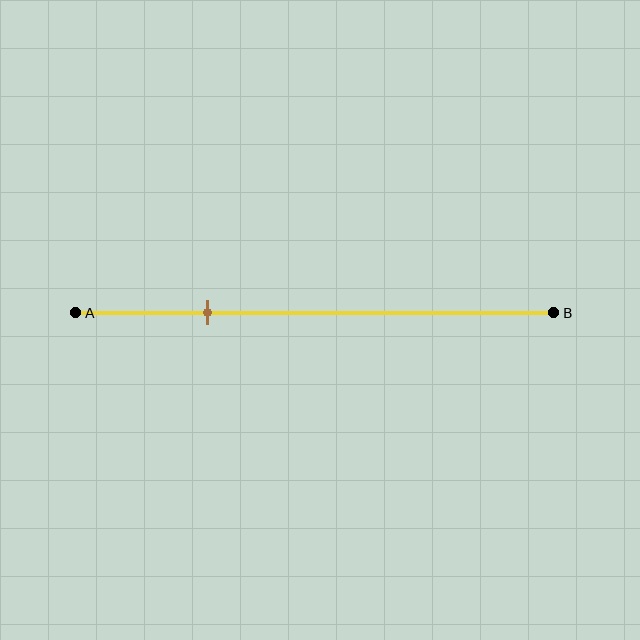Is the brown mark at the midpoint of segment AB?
No, the mark is at about 30% from A, not at the 50% midpoint.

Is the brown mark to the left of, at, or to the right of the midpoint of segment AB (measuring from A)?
The brown mark is to the left of the midpoint of segment AB.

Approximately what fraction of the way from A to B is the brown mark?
The brown mark is approximately 30% of the way from A to B.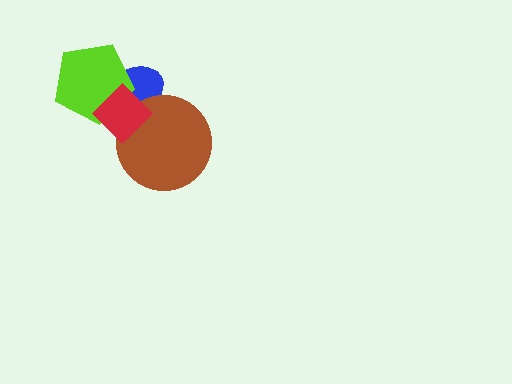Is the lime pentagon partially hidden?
Yes, it is partially covered by another shape.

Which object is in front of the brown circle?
The red diamond is in front of the brown circle.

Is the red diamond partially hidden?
No, no other shape covers it.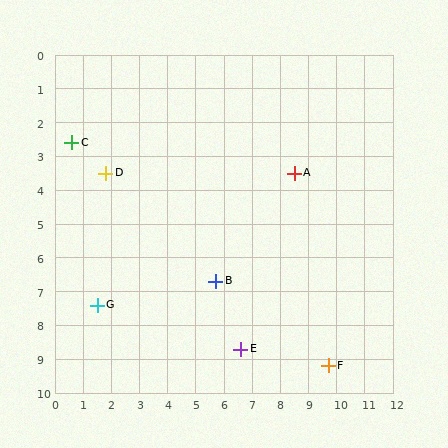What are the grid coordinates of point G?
Point G is at approximately (1.5, 7.4).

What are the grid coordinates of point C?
Point C is at approximately (0.6, 2.6).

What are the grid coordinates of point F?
Point F is at approximately (9.7, 9.2).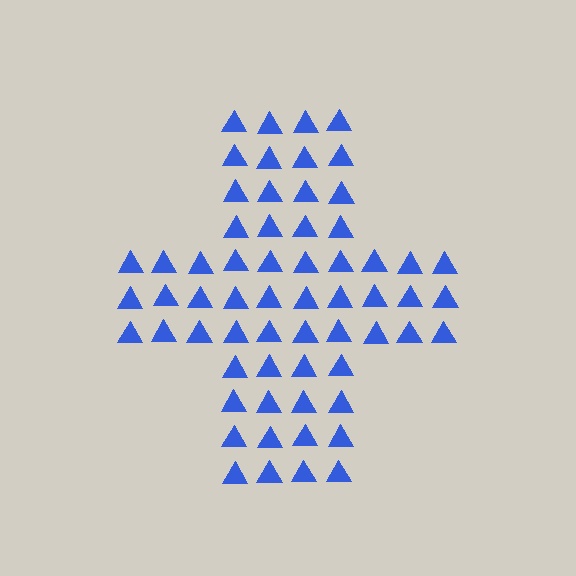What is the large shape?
The large shape is a cross.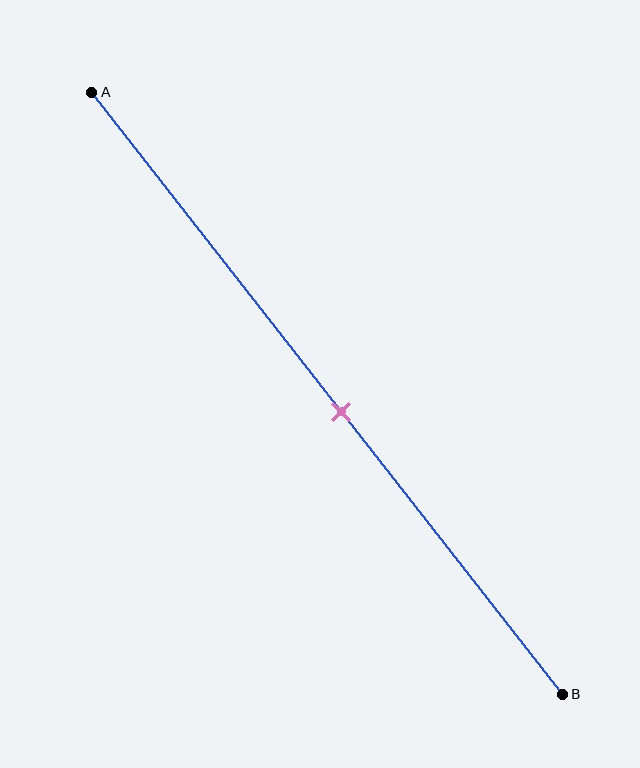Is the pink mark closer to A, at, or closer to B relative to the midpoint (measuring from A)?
The pink mark is closer to point B than the midpoint of segment AB.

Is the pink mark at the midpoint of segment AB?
No, the mark is at about 55% from A, not at the 50% midpoint.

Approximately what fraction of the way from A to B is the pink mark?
The pink mark is approximately 55% of the way from A to B.